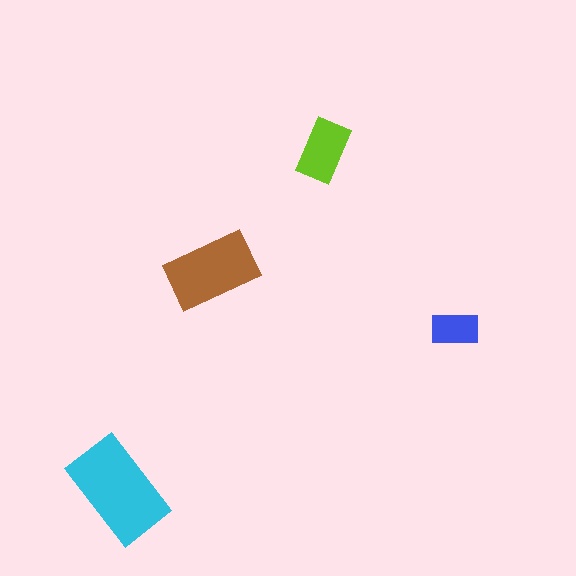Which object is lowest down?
The cyan rectangle is bottommost.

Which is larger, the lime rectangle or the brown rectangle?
The brown one.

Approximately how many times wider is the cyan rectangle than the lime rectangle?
About 1.5 times wider.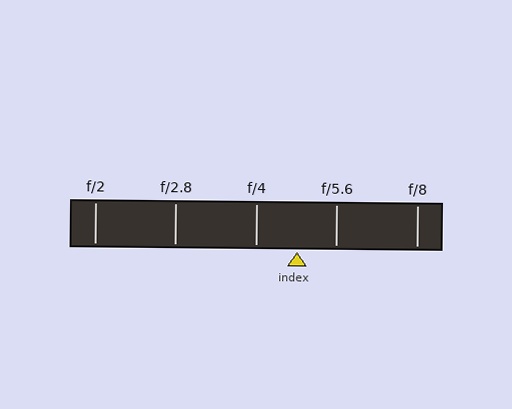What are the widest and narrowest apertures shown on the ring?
The widest aperture shown is f/2 and the narrowest is f/8.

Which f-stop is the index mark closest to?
The index mark is closest to f/5.6.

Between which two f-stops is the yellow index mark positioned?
The index mark is between f/4 and f/5.6.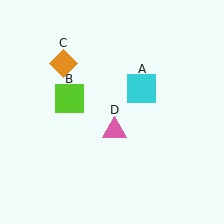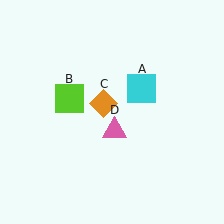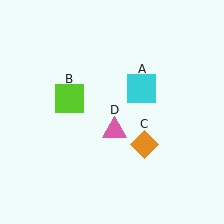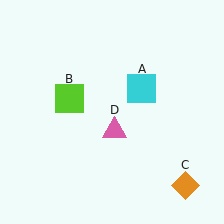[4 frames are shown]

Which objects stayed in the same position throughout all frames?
Cyan square (object A) and lime square (object B) and pink triangle (object D) remained stationary.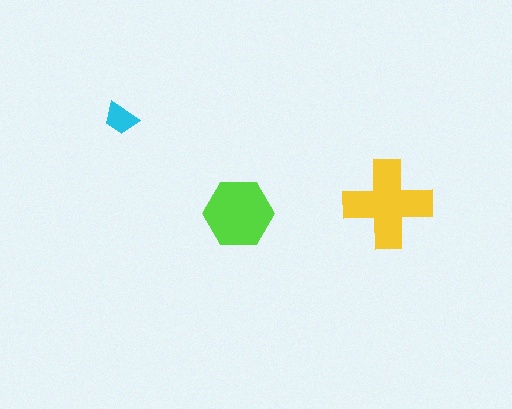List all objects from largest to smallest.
The yellow cross, the lime hexagon, the cyan trapezoid.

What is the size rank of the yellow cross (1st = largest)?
1st.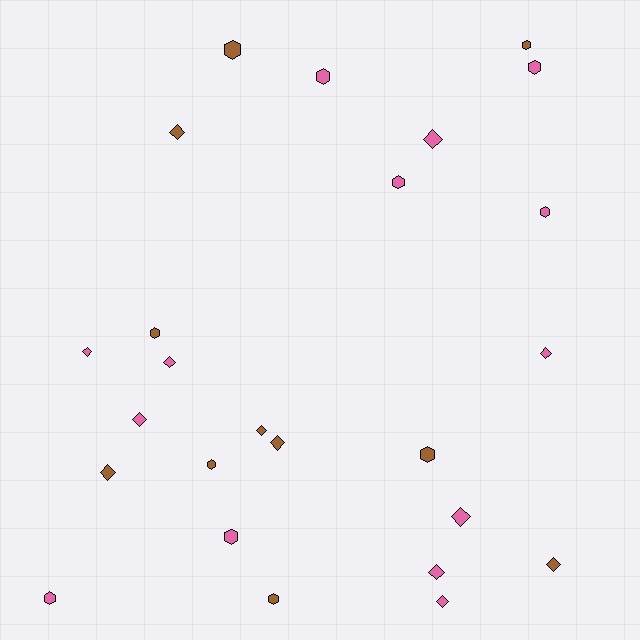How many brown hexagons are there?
There are 6 brown hexagons.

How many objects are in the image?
There are 25 objects.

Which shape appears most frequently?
Diamond, with 13 objects.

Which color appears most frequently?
Pink, with 14 objects.